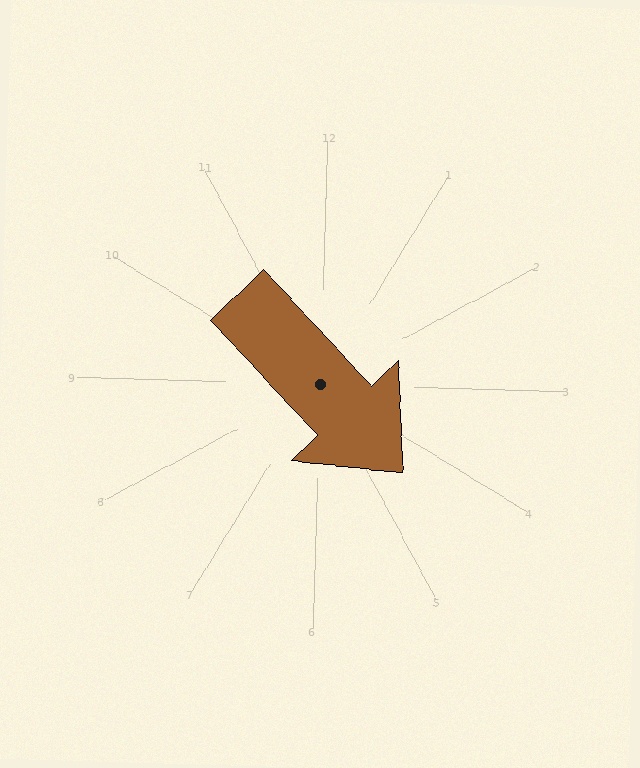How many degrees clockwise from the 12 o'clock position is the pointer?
Approximately 135 degrees.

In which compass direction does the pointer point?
Southeast.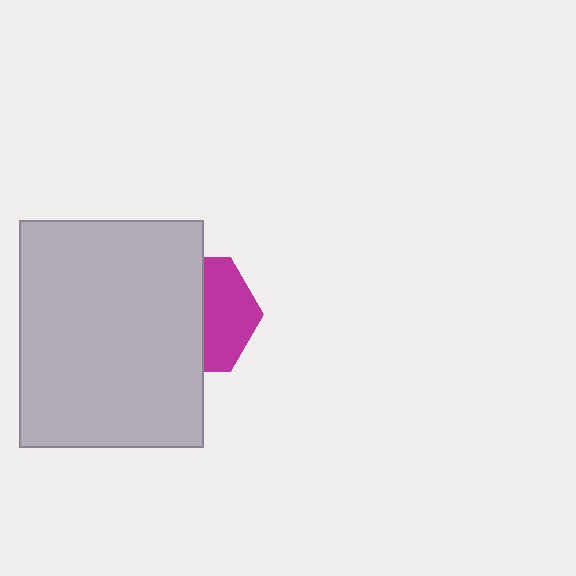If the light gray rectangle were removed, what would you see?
You would see the complete magenta hexagon.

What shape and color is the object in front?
The object in front is a light gray rectangle.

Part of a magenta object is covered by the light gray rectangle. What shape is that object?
It is a hexagon.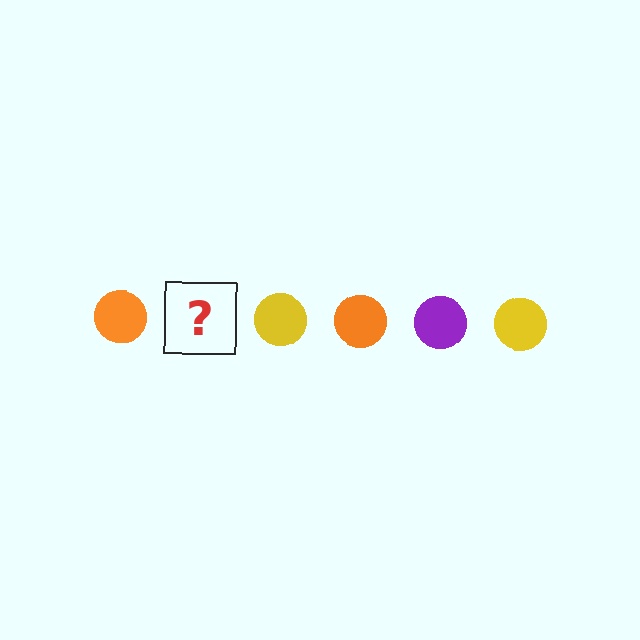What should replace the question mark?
The question mark should be replaced with a purple circle.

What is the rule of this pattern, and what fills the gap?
The rule is that the pattern cycles through orange, purple, yellow circles. The gap should be filled with a purple circle.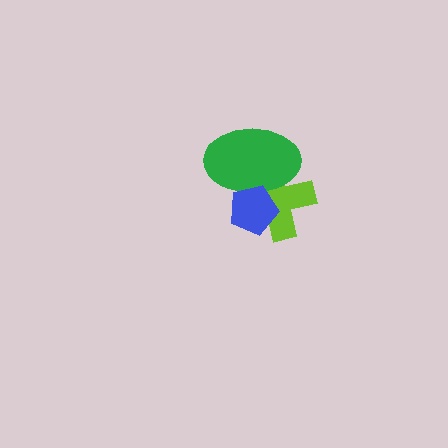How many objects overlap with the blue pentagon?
2 objects overlap with the blue pentagon.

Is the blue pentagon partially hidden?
No, no other shape covers it.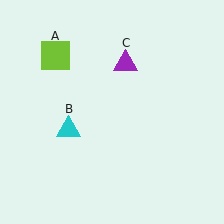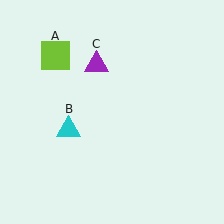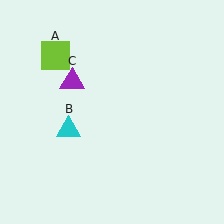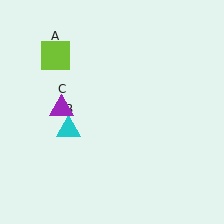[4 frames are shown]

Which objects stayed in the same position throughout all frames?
Lime square (object A) and cyan triangle (object B) remained stationary.